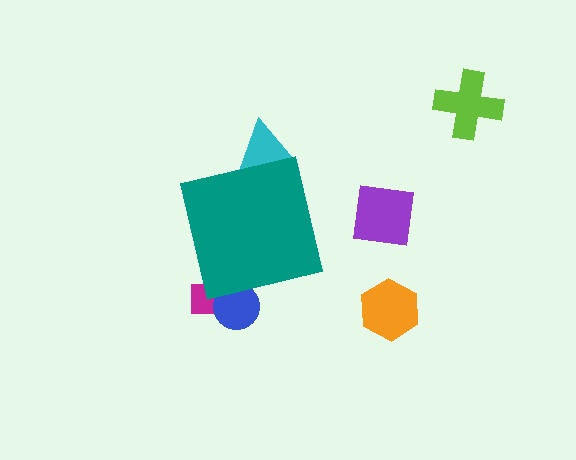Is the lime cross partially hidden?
No, the lime cross is fully visible.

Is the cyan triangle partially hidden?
Yes, the cyan triangle is partially hidden behind the teal square.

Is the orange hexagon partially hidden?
No, the orange hexagon is fully visible.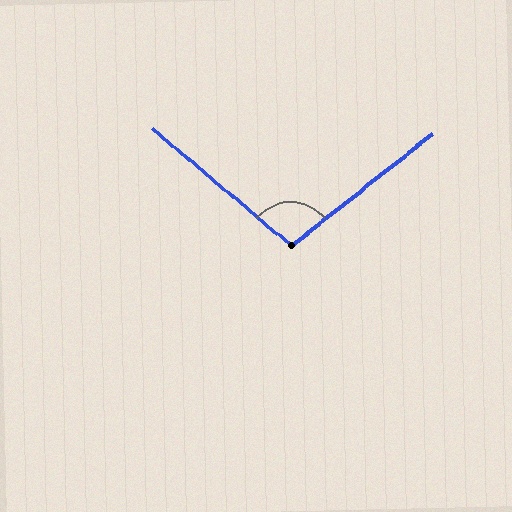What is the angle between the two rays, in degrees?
Approximately 101 degrees.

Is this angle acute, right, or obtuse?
It is obtuse.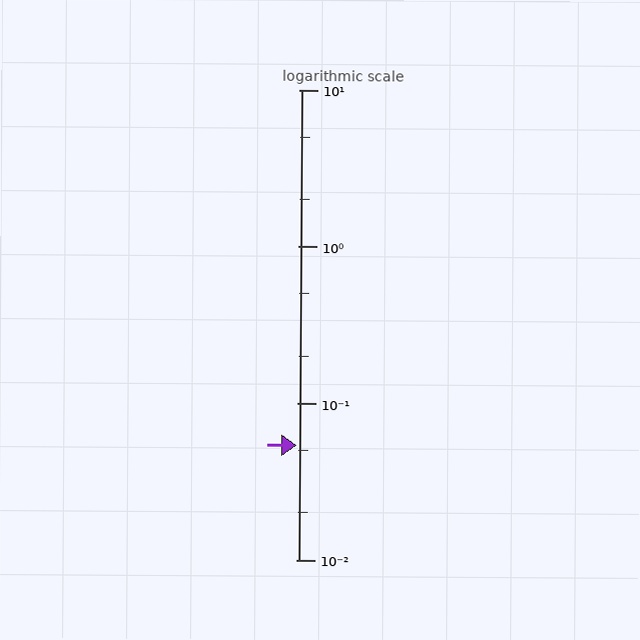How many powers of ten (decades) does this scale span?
The scale spans 3 decades, from 0.01 to 10.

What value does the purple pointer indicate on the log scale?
The pointer indicates approximately 0.054.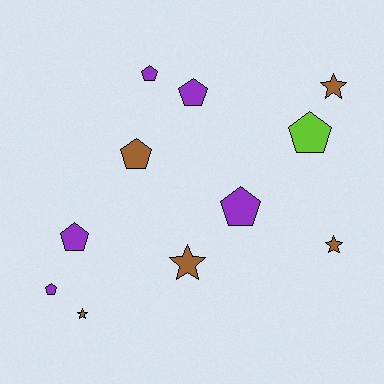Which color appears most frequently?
Brown, with 5 objects.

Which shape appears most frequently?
Pentagon, with 7 objects.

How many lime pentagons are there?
There is 1 lime pentagon.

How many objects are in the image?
There are 11 objects.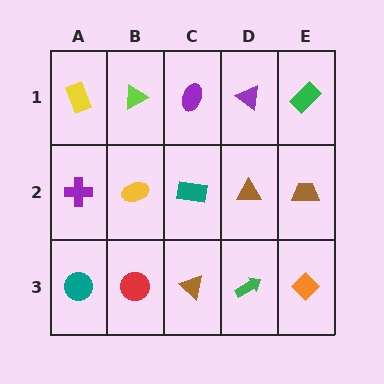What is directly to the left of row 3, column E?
A green arrow.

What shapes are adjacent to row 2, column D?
A purple triangle (row 1, column D), a green arrow (row 3, column D), a teal rectangle (row 2, column C), a brown trapezoid (row 2, column E).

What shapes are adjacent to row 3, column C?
A teal rectangle (row 2, column C), a red circle (row 3, column B), a green arrow (row 3, column D).